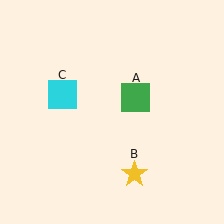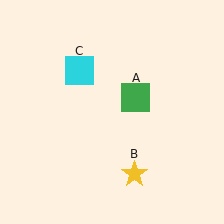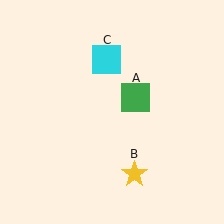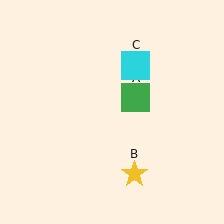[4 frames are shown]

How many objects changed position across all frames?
1 object changed position: cyan square (object C).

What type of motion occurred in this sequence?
The cyan square (object C) rotated clockwise around the center of the scene.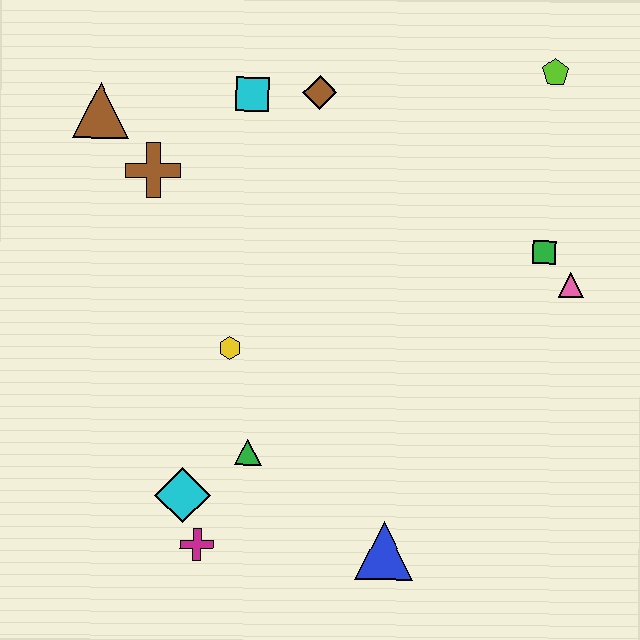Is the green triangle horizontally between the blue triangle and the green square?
No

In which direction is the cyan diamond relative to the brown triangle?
The cyan diamond is below the brown triangle.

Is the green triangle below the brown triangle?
Yes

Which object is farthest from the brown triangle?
The blue triangle is farthest from the brown triangle.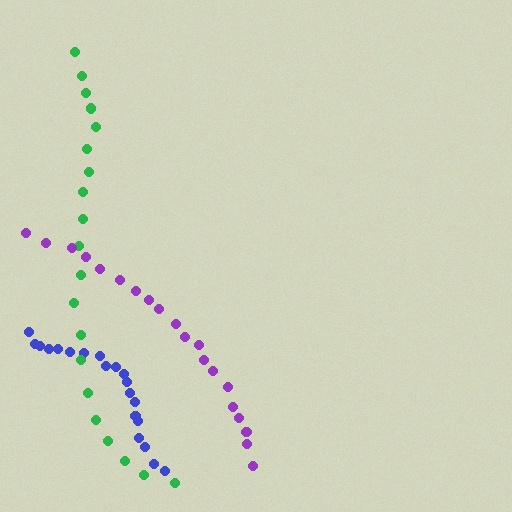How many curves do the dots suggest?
There are 3 distinct paths.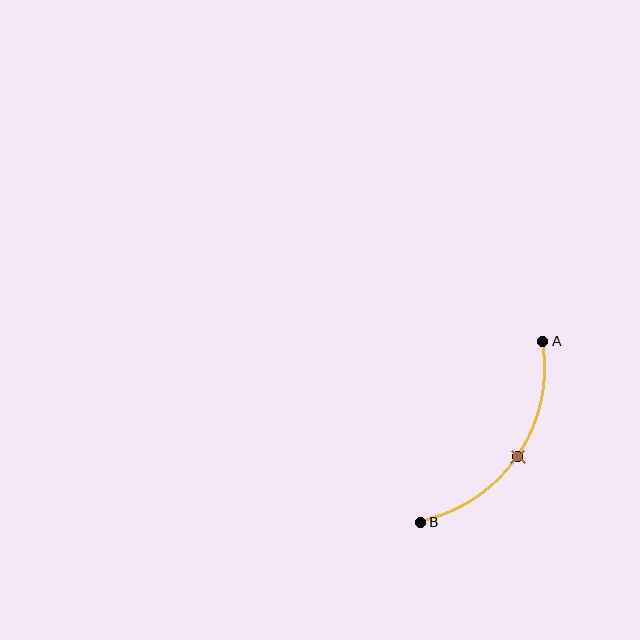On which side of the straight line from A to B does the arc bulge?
The arc bulges below and to the right of the straight line connecting A and B.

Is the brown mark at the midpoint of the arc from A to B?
Yes. The brown mark lies on the arc at equal arc-length from both A and B — it is the arc midpoint.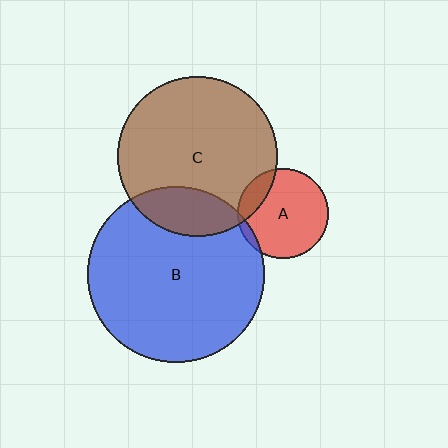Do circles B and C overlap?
Yes.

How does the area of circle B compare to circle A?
Approximately 3.8 times.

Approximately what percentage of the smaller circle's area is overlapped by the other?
Approximately 20%.